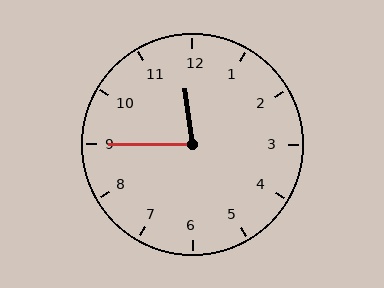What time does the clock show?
11:45.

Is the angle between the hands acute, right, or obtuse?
It is acute.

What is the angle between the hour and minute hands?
Approximately 82 degrees.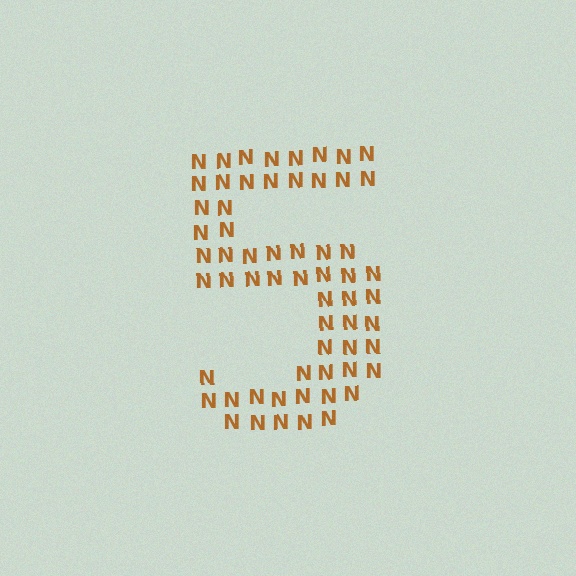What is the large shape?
The large shape is the digit 5.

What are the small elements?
The small elements are letter N's.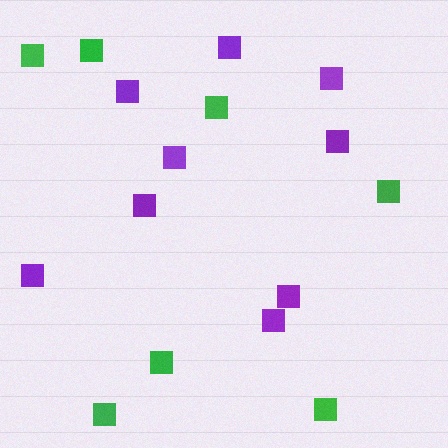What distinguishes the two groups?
There are 2 groups: one group of green squares (7) and one group of purple squares (9).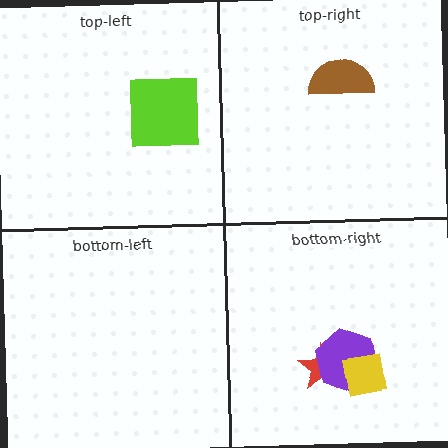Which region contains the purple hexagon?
The bottom-right region.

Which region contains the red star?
The bottom-right region.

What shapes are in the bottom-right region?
The red star, the purple hexagon, the yellow square.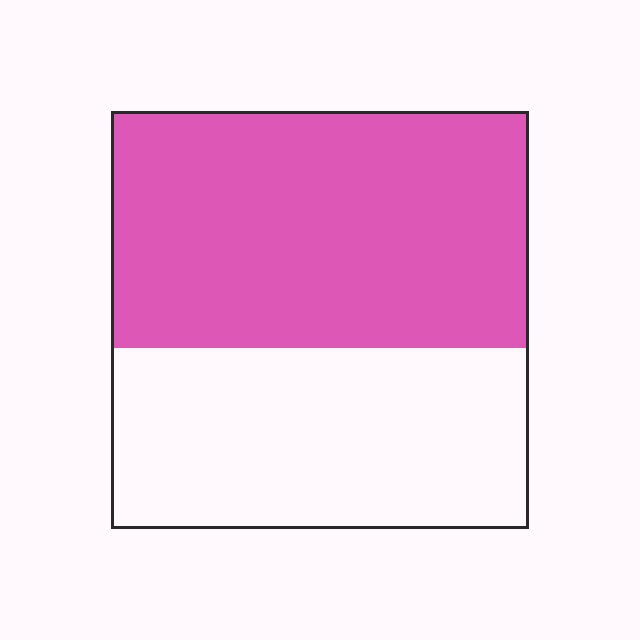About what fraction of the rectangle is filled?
About three fifths (3/5).